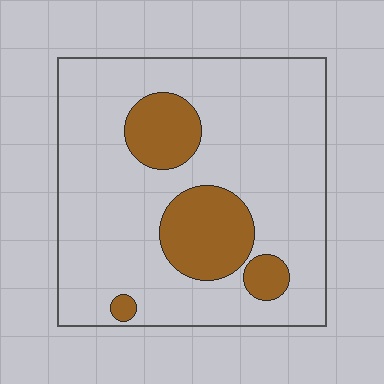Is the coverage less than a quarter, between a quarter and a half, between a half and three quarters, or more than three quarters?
Less than a quarter.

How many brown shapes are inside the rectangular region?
4.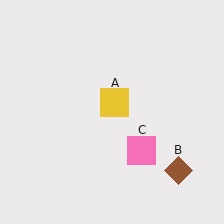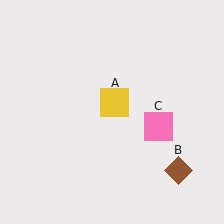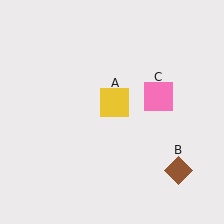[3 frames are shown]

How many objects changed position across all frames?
1 object changed position: pink square (object C).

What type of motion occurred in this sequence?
The pink square (object C) rotated counterclockwise around the center of the scene.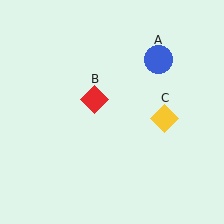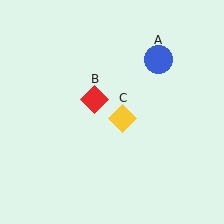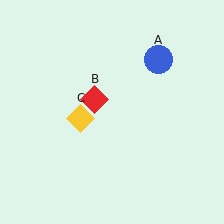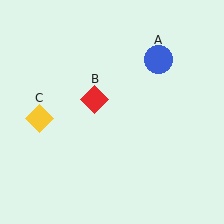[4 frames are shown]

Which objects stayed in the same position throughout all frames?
Blue circle (object A) and red diamond (object B) remained stationary.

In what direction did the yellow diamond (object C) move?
The yellow diamond (object C) moved left.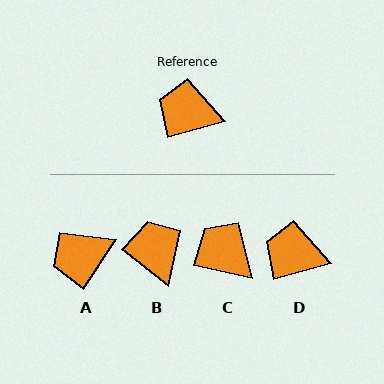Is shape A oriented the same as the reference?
No, it is off by about 42 degrees.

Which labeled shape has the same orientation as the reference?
D.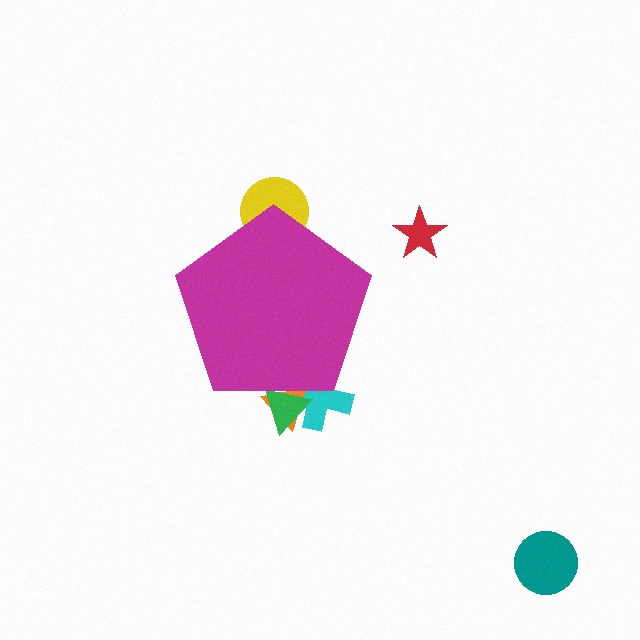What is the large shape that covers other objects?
A magenta pentagon.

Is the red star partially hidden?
No, the red star is fully visible.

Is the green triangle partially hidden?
Yes, the green triangle is partially hidden behind the magenta pentagon.